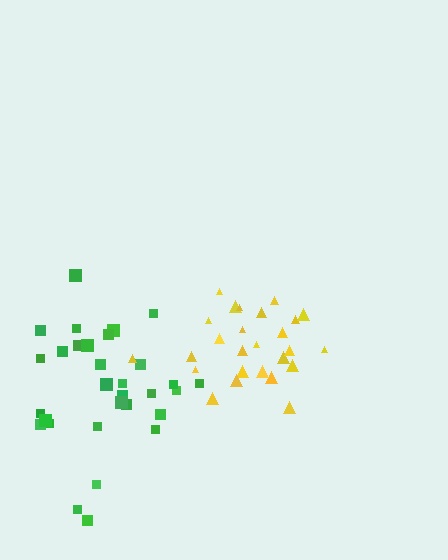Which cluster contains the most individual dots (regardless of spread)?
Green (31).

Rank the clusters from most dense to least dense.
yellow, green.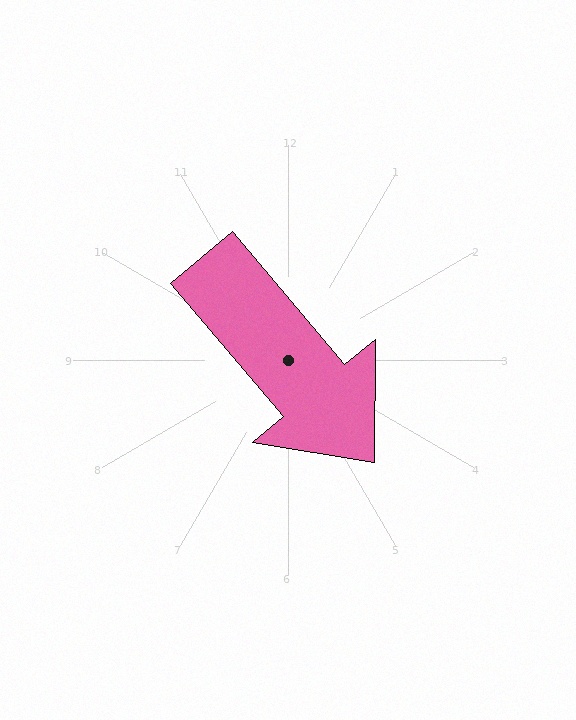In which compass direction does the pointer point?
Southeast.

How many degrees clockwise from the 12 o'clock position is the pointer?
Approximately 140 degrees.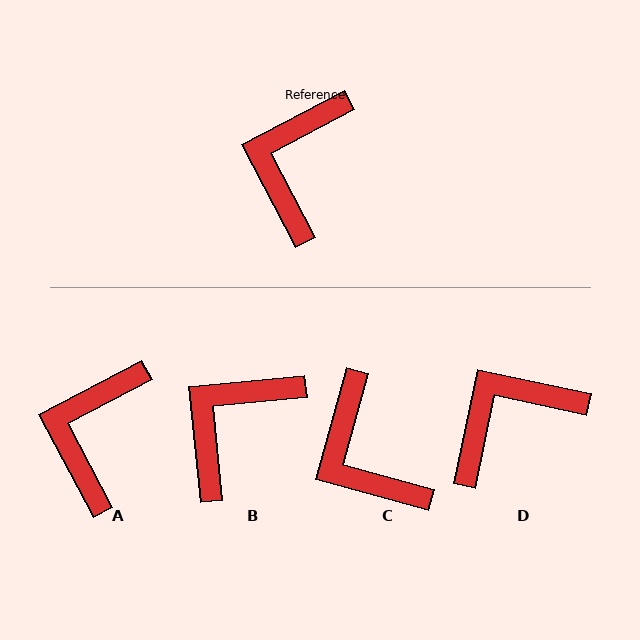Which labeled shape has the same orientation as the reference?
A.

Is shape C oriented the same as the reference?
No, it is off by about 47 degrees.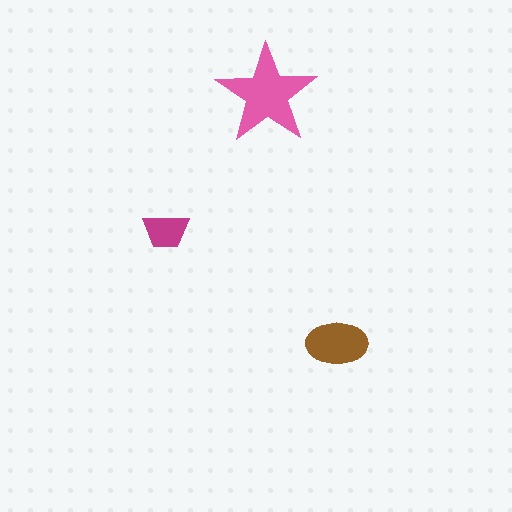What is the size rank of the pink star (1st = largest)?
1st.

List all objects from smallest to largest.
The magenta trapezoid, the brown ellipse, the pink star.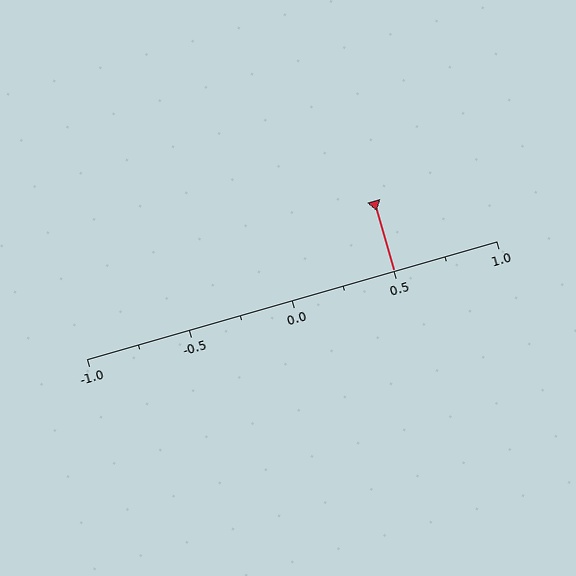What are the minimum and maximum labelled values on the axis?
The axis runs from -1.0 to 1.0.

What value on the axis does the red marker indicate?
The marker indicates approximately 0.5.